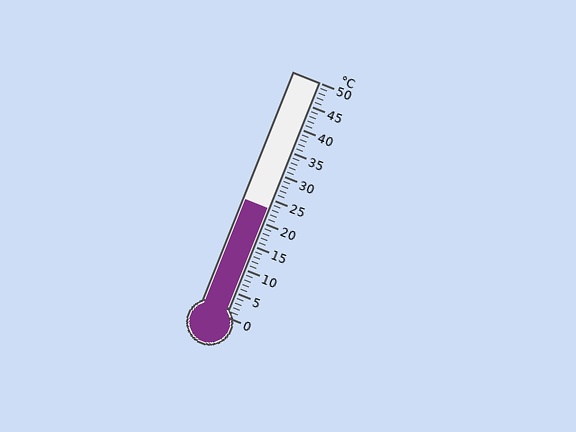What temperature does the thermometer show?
The thermometer shows approximately 23°C.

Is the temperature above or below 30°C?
The temperature is below 30°C.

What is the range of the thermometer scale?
The thermometer scale ranges from 0°C to 50°C.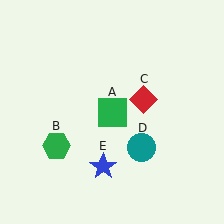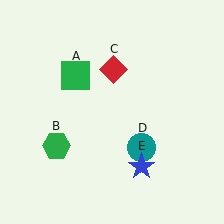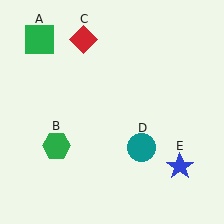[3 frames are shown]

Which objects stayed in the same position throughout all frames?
Green hexagon (object B) and teal circle (object D) remained stationary.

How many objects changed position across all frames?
3 objects changed position: green square (object A), red diamond (object C), blue star (object E).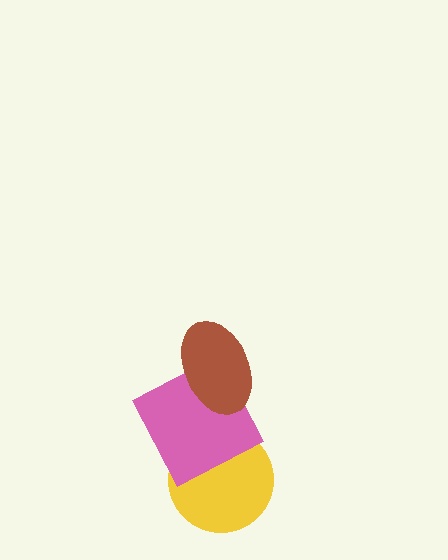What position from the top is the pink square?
The pink square is 2nd from the top.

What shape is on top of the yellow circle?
The pink square is on top of the yellow circle.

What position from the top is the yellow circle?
The yellow circle is 3rd from the top.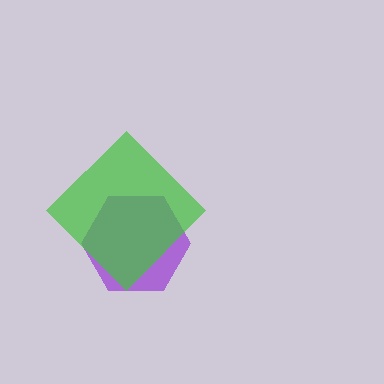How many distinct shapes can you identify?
There are 2 distinct shapes: a purple hexagon, a green diamond.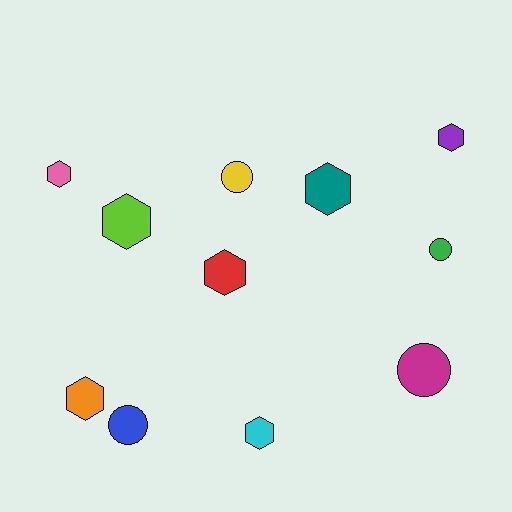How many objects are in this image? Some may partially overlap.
There are 11 objects.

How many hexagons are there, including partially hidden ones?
There are 7 hexagons.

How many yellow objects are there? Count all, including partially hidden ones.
There is 1 yellow object.